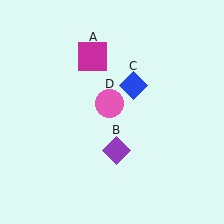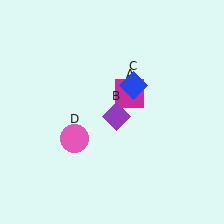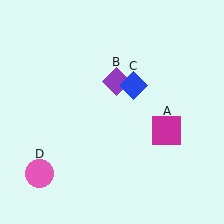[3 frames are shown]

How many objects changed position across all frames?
3 objects changed position: magenta square (object A), purple diamond (object B), pink circle (object D).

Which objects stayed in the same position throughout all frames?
Blue diamond (object C) remained stationary.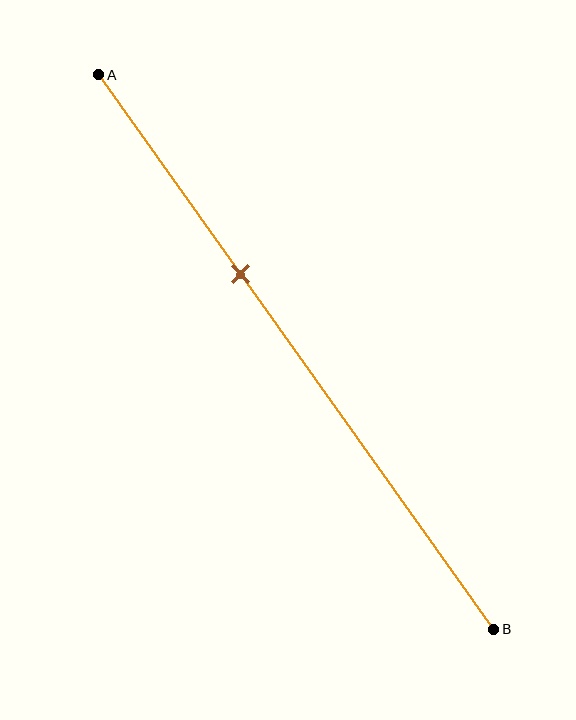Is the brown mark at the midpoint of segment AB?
No, the mark is at about 35% from A, not at the 50% midpoint.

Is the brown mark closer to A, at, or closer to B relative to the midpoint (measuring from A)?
The brown mark is closer to point A than the midpoint of segment AB.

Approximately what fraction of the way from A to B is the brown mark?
The brown mark is approximately 35% of the way from A to B.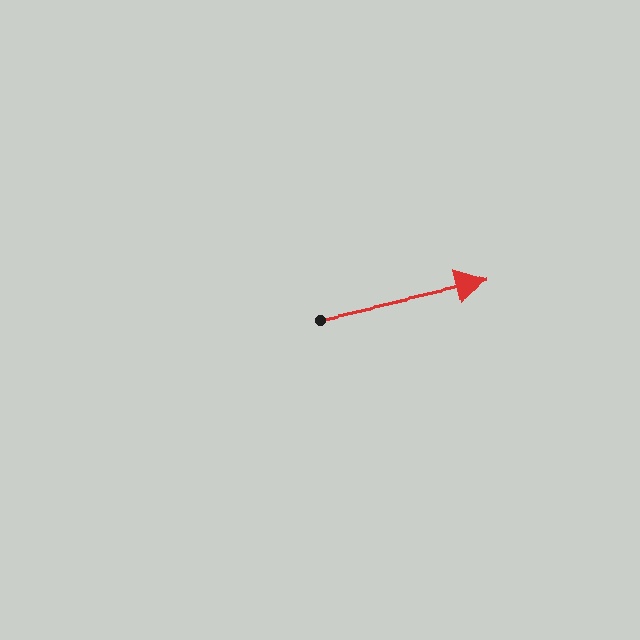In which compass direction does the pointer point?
East.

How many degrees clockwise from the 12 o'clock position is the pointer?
Approximately 78 degrees.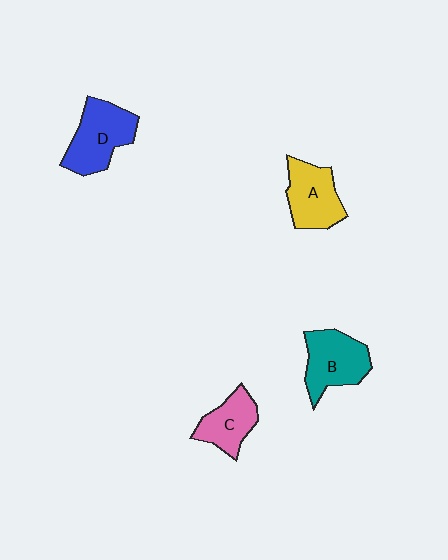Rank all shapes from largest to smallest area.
From largest to smallest: D (blue), B (teal), A (yellow), C (pink).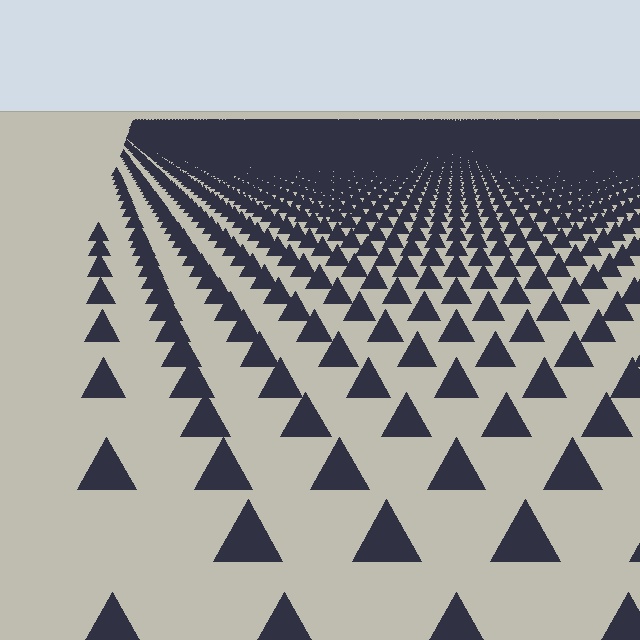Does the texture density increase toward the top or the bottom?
Density increases toward the top.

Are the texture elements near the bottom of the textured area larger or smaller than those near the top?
Larger. Near the bottom, elements are closer to the viewer and appear at a bigger on-screen size.